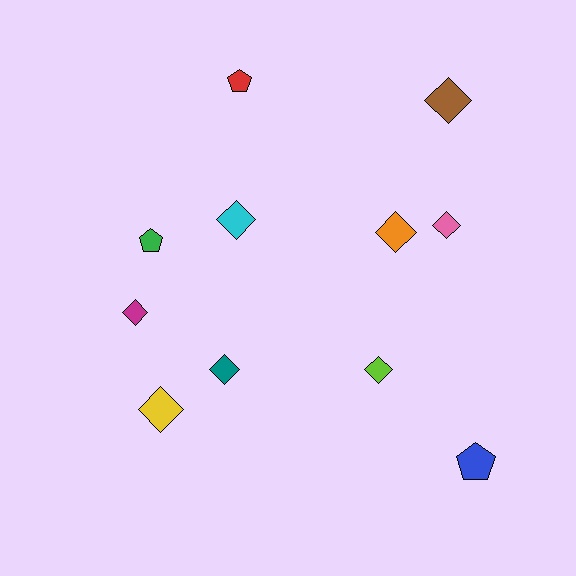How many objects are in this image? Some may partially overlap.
There are 11 objects.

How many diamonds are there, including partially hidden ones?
There are 8 diamonds.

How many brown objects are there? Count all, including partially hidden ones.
There is 1 brown object.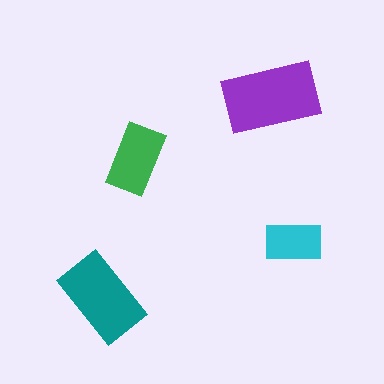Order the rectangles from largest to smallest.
the purple one, the teal one, the green one, the cyan one.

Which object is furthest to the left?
The teal rectangle is leftmost.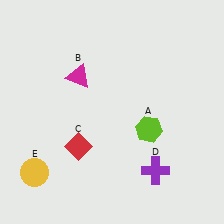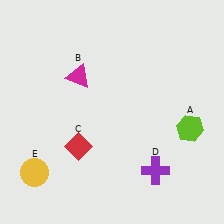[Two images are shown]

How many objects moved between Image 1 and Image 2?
1 object moved between the two images.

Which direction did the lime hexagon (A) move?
The lime hexagon (A) moved right.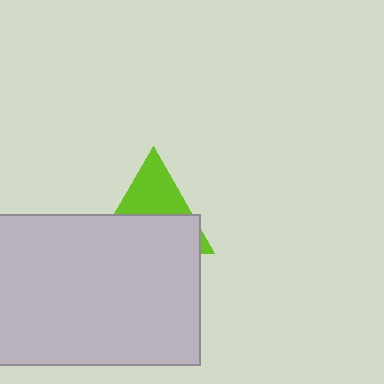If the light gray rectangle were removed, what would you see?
You would see the complete lime triangle.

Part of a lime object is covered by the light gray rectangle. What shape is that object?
It is a triangle.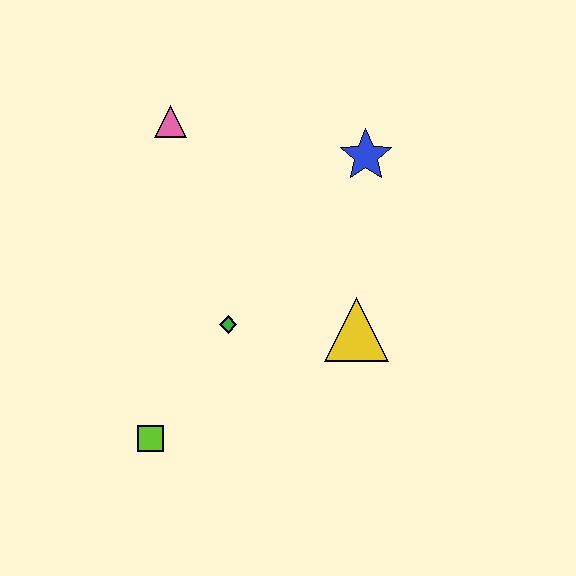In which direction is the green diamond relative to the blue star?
The green diamond is below the blue star.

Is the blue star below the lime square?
No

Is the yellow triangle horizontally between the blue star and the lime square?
Yes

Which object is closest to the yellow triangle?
The green diamond is closest to the yellow triangle.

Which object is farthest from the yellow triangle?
The pink triangle is farthest from the yellow triangle.